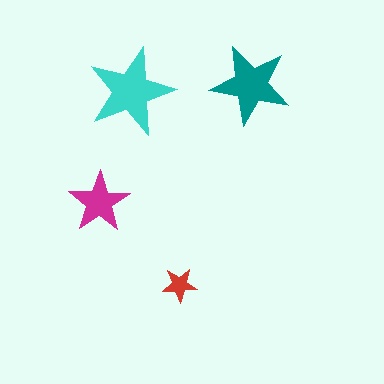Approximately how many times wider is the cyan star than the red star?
About 2.5 times wider.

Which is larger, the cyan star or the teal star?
The cyan one.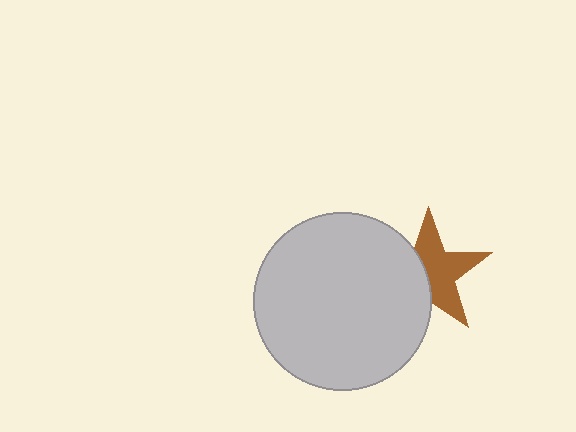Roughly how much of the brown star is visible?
About half of it is visible (roughly 59%).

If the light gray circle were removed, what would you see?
You would see the complete brown star.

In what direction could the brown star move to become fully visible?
The brown star could move right. That would shift it out from behind the light gray circle entirely.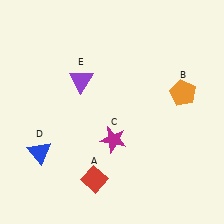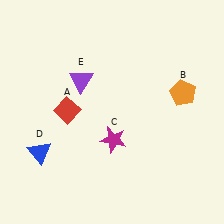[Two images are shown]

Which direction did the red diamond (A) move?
The red diamond (A) moved up.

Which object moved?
The red diamond (A) moved up.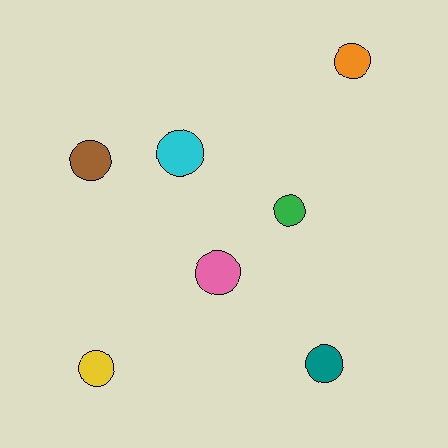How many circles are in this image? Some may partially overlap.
There are 7 circles.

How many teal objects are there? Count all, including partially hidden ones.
There is 1 teal object.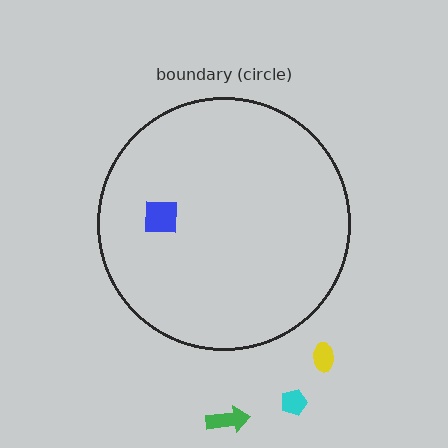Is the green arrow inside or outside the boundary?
Outside.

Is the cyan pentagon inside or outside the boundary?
Outside.